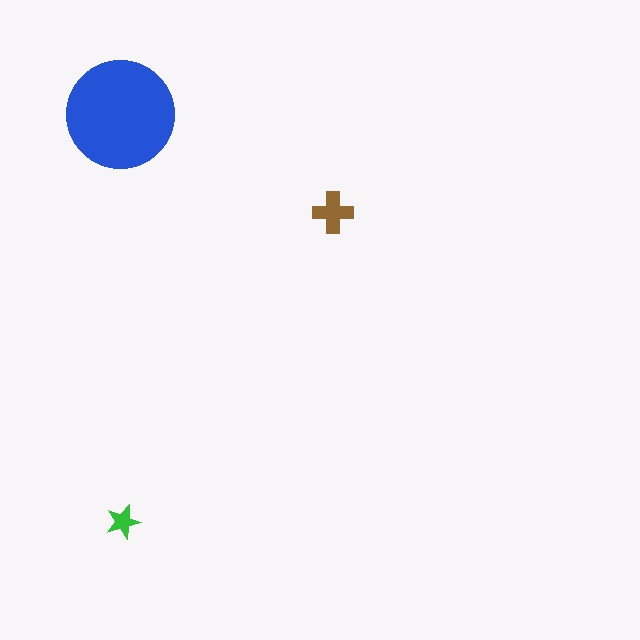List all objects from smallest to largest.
The green star, the brown cross, the blue circle.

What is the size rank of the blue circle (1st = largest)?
1st.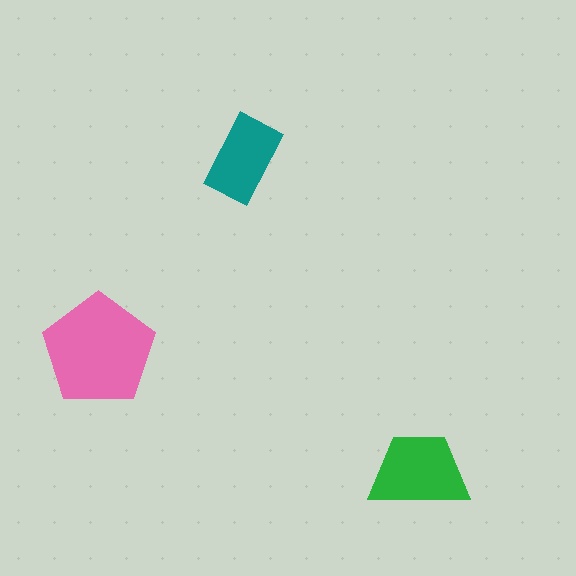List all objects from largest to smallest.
The pink pentagon, the green trapezoid, the teal rectangle.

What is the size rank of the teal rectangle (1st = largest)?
3rd.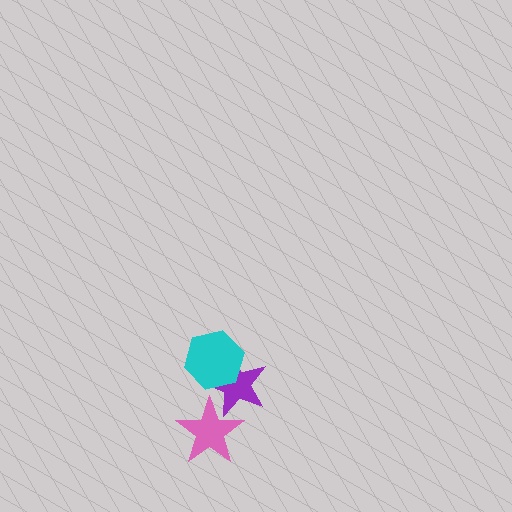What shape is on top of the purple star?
The cyan hexagon is on top of the purple star.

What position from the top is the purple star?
The purple star is 2nd from the top.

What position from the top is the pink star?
The pink star is 3rd from the top.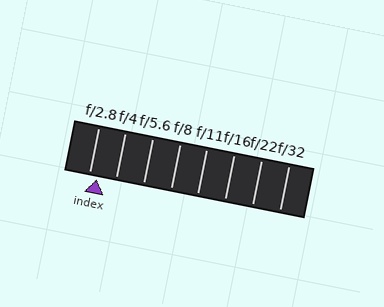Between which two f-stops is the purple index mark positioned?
The index mark is between f/2.8 and f/4.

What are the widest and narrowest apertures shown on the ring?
The widest aperture shown is f/2.8 and the narrowest is f/32.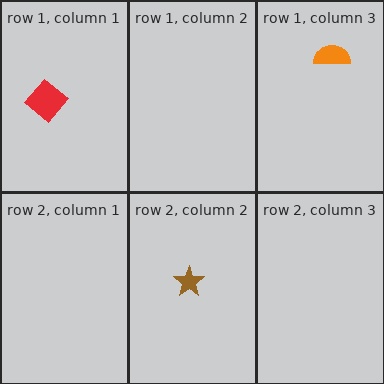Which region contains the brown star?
The row 2, column 2 region.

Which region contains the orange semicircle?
The row 1, column 3 region.